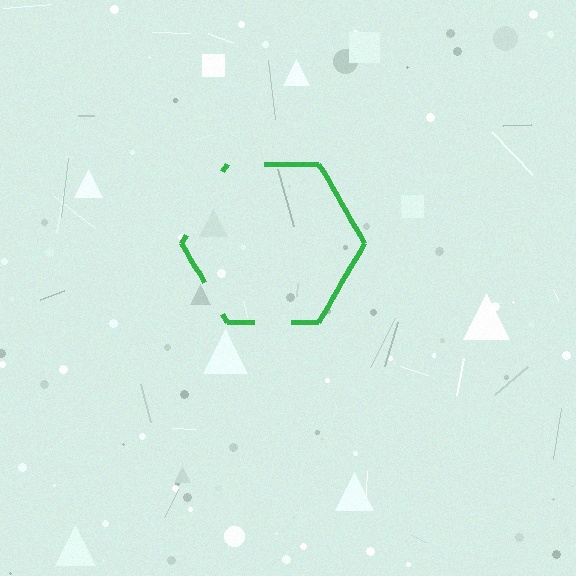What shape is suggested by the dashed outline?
The dashed outline suggests a hexagon.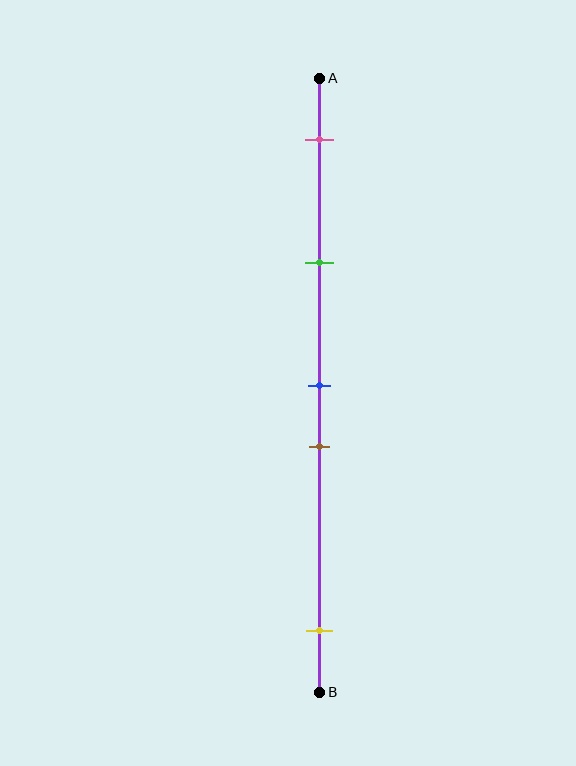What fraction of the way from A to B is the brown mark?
The brown mark is approximately 60% (0.6) of the way from A to B.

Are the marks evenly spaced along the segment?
No, the marks are not evenly spaced.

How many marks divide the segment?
There are 5 marks dividing the segment.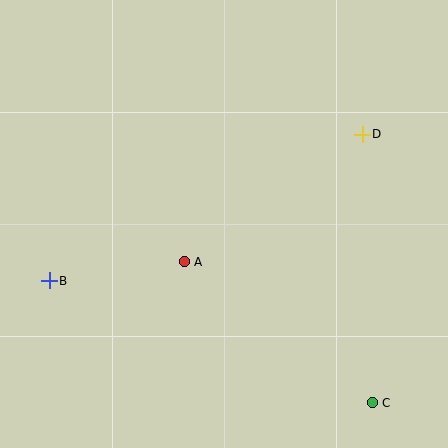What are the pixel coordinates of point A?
Point A is at (184, 262).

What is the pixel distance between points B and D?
The distance between B and D is 345 pixels.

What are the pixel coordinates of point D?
Point D is at (362, 134).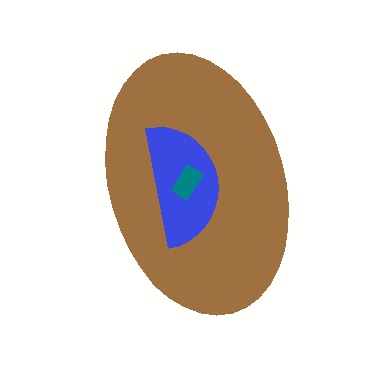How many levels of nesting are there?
3.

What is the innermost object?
The teal rectangle.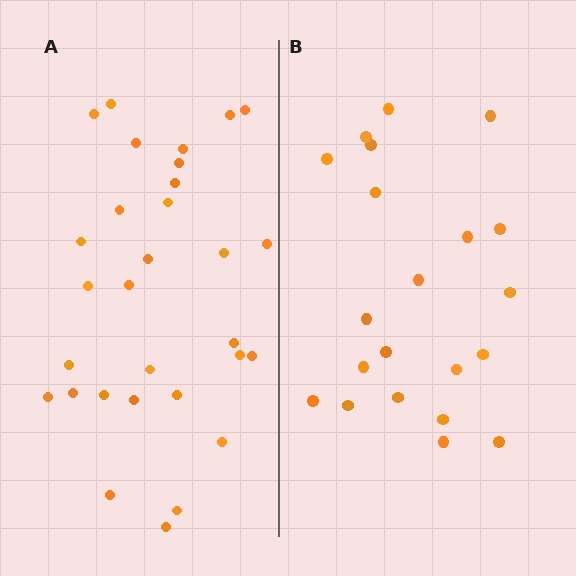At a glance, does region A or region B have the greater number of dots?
Region A (the left region) has more dots.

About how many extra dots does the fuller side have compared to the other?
Region A has roughly 8 or so more dots than region B.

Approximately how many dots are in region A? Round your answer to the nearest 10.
About 30 dots.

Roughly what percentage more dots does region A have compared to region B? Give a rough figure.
About 45% more.